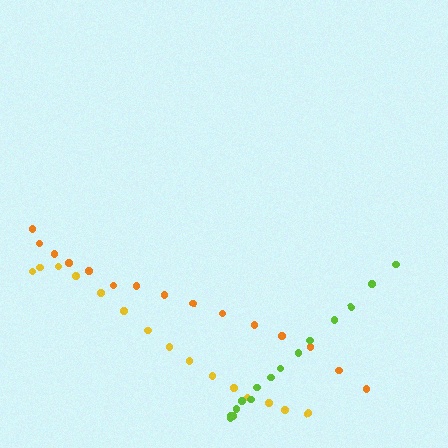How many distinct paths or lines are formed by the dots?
There are 3 distinct paths.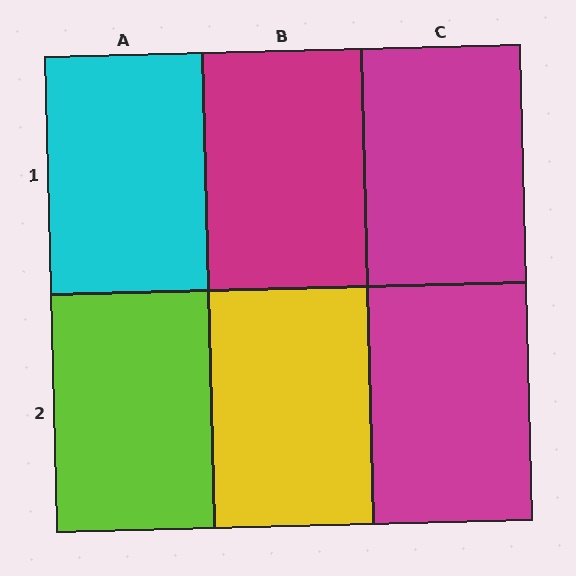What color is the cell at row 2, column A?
Lime.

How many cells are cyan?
1 cell is cyan.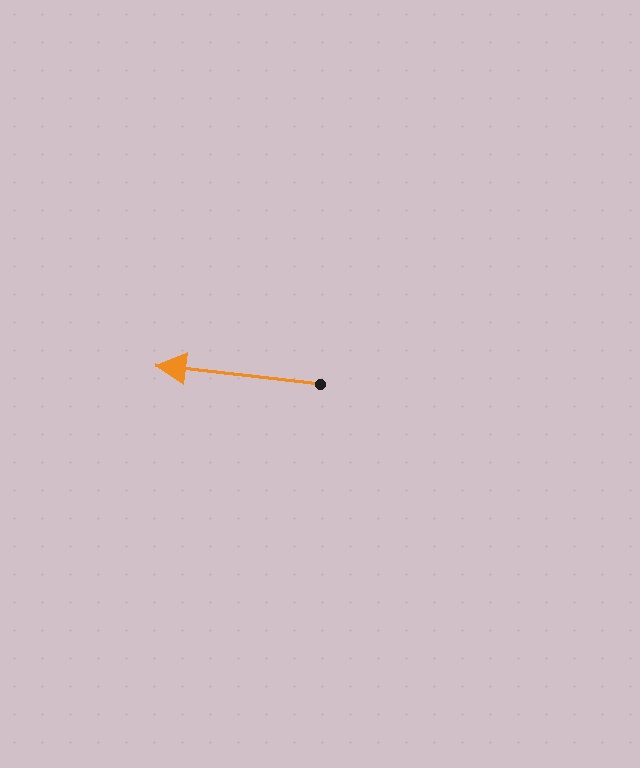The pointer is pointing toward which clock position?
Roughly 9 o'clock.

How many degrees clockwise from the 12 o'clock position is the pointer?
Approximately 277 degrees.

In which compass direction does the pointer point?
West.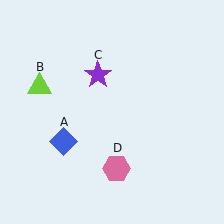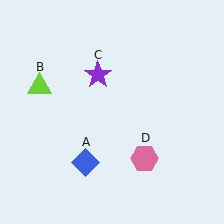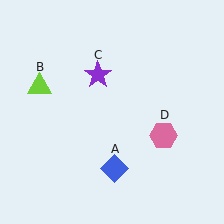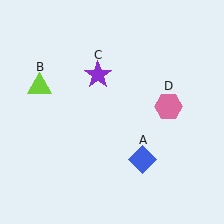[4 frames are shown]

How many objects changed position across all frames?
2 objects changed position: blue diamond (object A), pink hexagon (object D).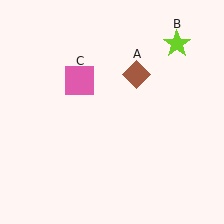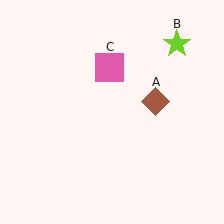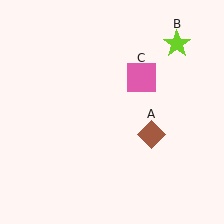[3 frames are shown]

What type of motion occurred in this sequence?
The brown diamond (object A), pink square (object C) rotated clockwise around the center of the scene.